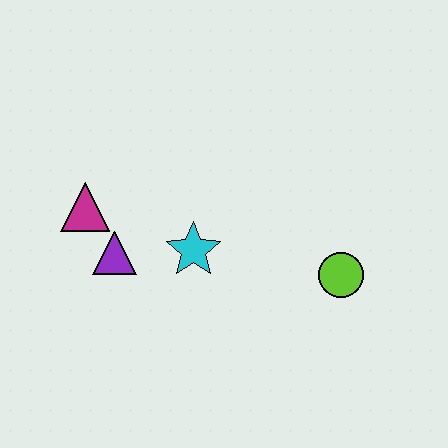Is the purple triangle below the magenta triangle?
Yes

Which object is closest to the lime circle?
The cyan star is closest to the lime circle.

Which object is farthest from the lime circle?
The magenta triangle is farthest from the lime circle.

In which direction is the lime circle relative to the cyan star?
The lime circle is to the right of the cyan star.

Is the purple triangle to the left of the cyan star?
Yes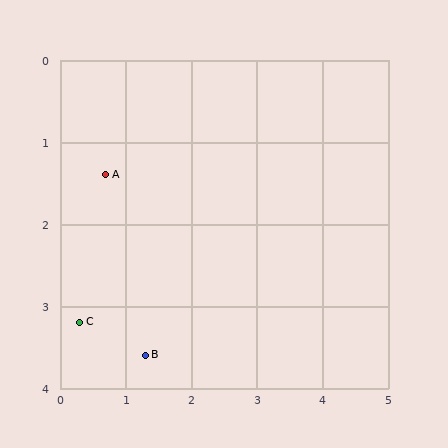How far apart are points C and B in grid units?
Points C and B are about 1.1 grid units apart.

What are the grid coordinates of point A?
Point A is at approximately (0.7, 1.4).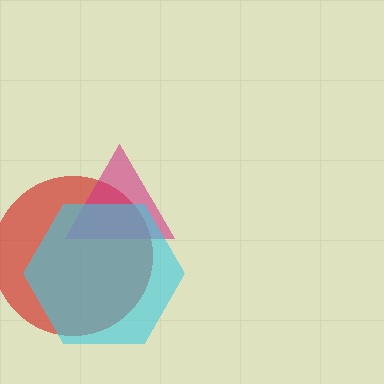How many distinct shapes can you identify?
There are 3 distinct shapes: a red circle, a magenta triangle, a cyan hexagon.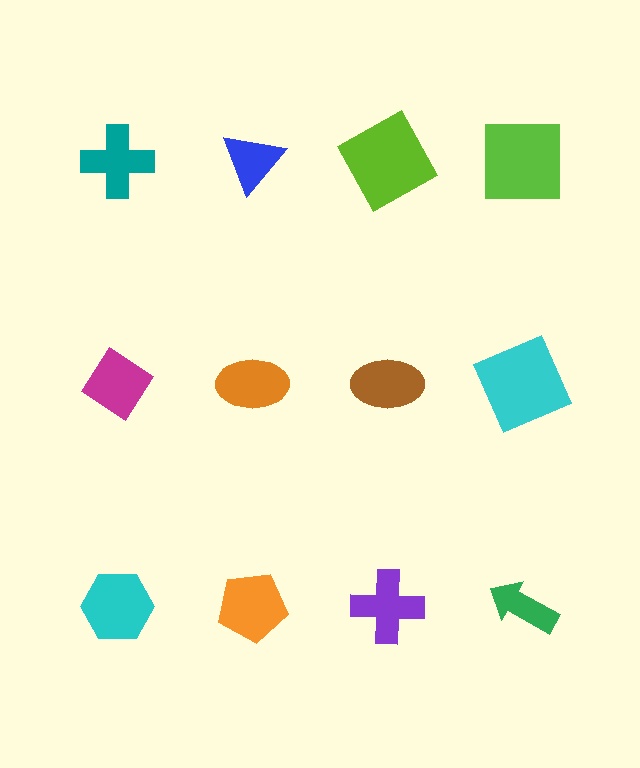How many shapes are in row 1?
4 shapes.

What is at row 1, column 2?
A blue triangle.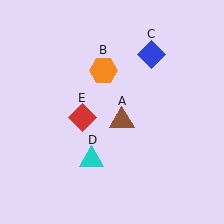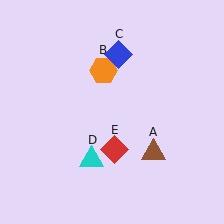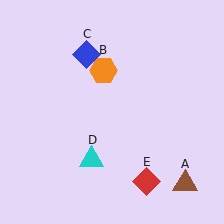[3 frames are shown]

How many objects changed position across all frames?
3 objects changed position: brown triangle (object A), blue diamond (object C), red diamond (object E).